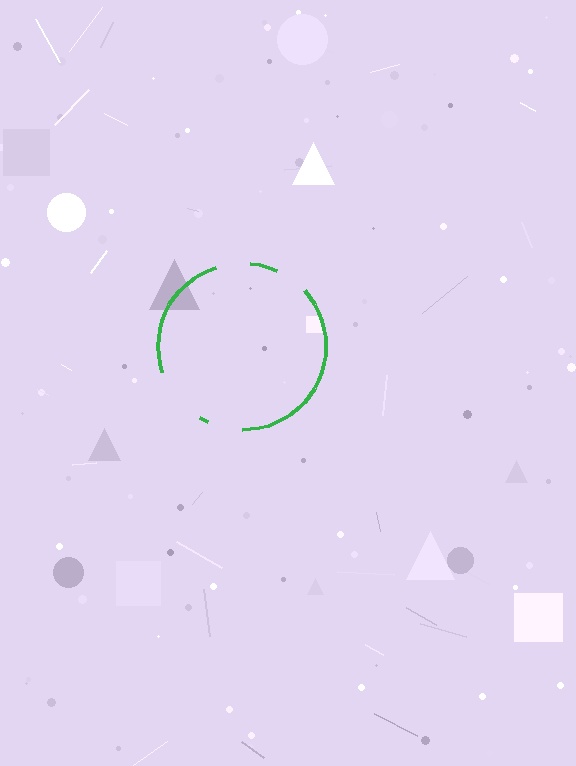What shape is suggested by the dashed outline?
The dashed outline suggests a circle.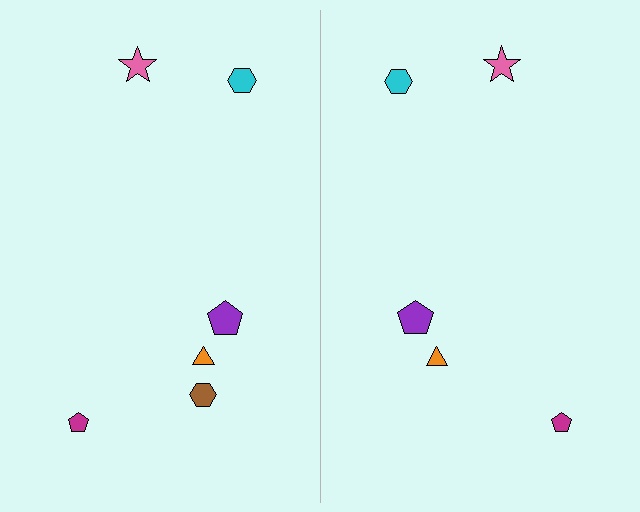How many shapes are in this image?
There are 11 shapes in this image.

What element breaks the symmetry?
A brown hexagon is missing from the right side.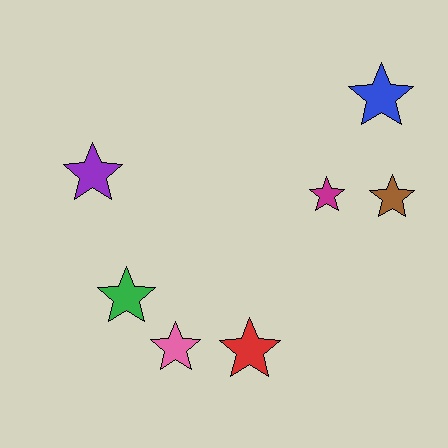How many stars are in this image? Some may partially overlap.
There are 7 stars.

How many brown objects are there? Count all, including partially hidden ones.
There is 1 brown object.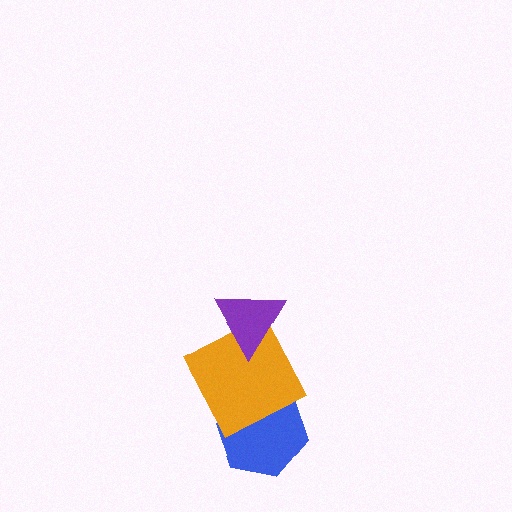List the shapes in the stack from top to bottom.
From top to bottom: the purple triangle, the orange square, the blue hexagon.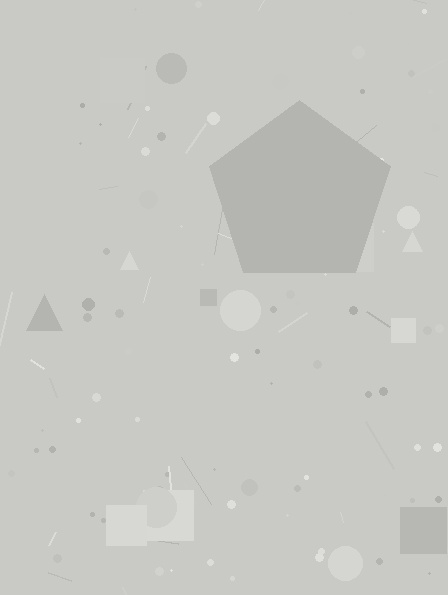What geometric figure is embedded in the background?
A pentagon is embedded in the background.